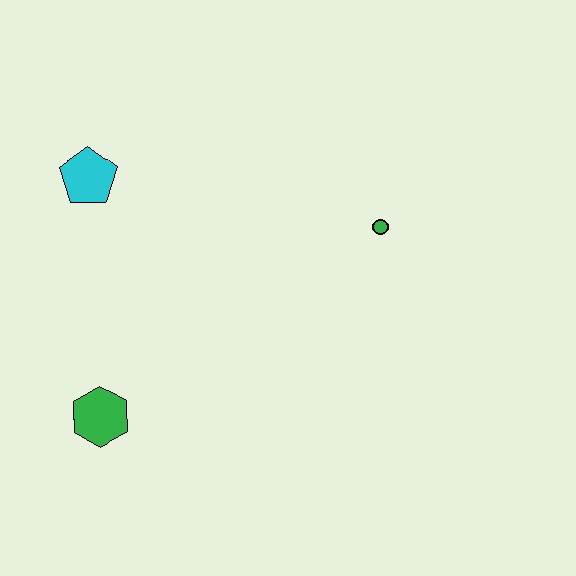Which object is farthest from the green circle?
The green hexagon is farthest from the green circle.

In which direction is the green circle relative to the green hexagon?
The green circle is to the right of the green hexagon.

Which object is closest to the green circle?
The cyan pentagon is closest to the green circle.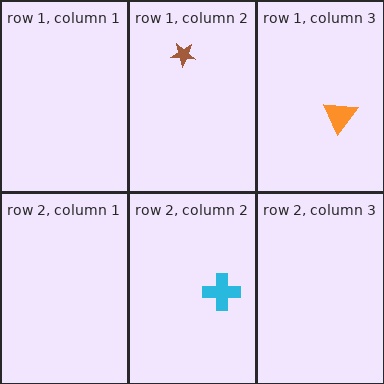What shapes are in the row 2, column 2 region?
The cyan cross.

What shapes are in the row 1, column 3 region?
The orange triangle.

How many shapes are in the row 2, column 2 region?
1.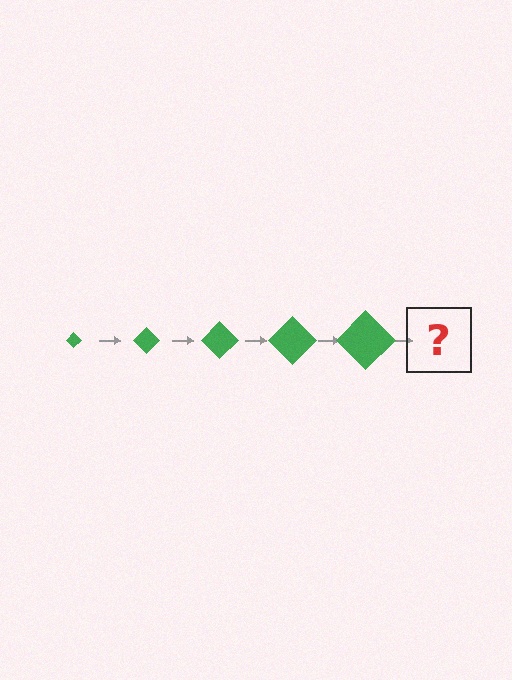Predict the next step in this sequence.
The next step is a green diamond, larger than the previous one.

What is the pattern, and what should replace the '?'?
The pattern is that the diamond gets progressively larger each step. The '?' should be a green diamond, larger than the previous one.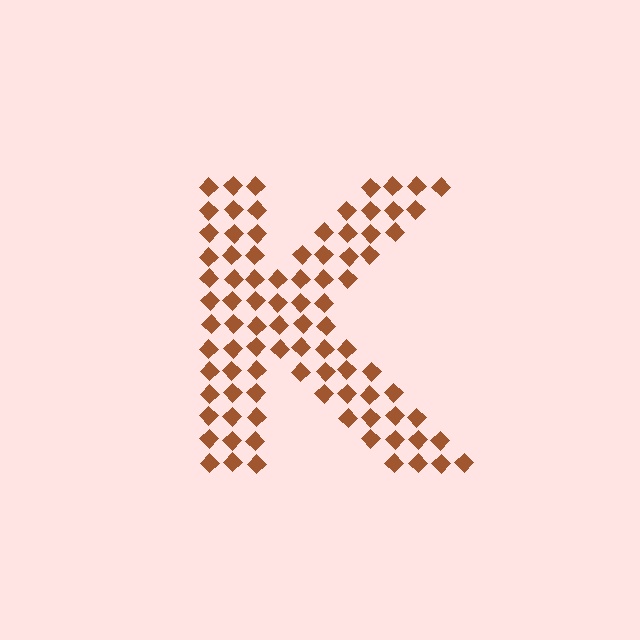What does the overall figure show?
The overall figure shows the letter K.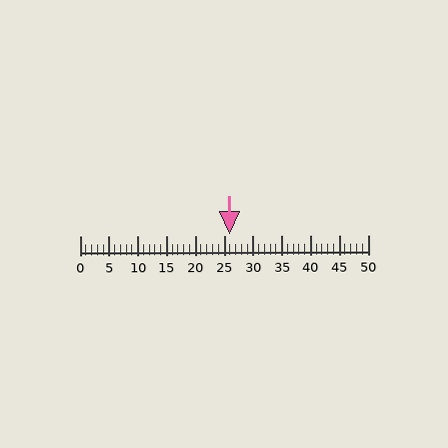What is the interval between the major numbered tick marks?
The major tick marks are spaced 5 units apart.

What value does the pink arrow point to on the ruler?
The pink arrow points to approximately 26.